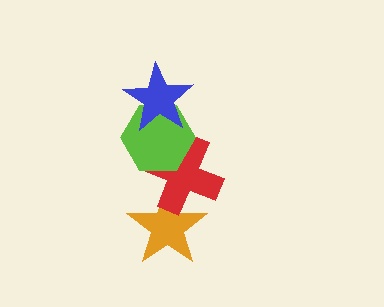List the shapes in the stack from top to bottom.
From top to bottom: the blue star, the lime hexagon, the red cross, the orange star.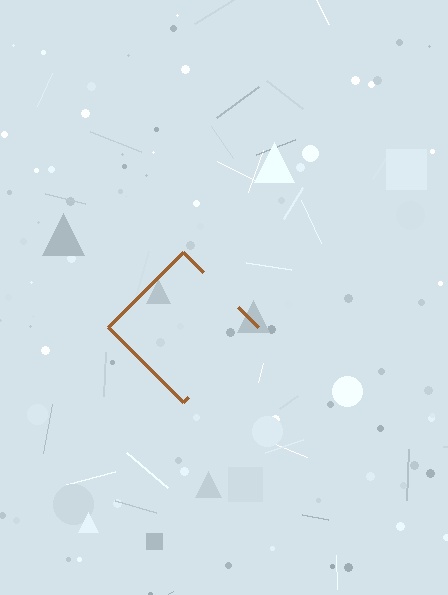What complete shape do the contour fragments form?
The contour fragments form a diamond.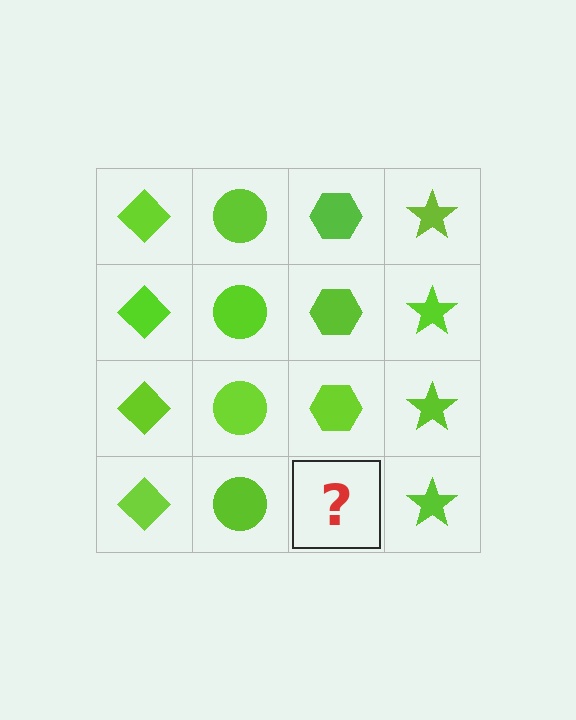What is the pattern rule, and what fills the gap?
The rule is that each column has a consistent shape. The gap should be filled with a lime hexagon.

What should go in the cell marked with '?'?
The missing cell should contain a lime hexagon.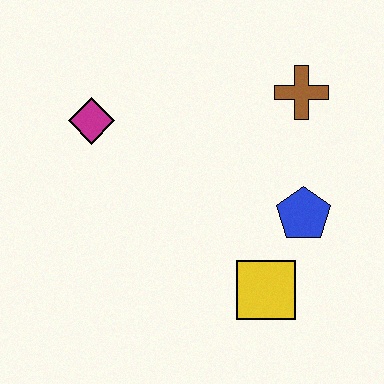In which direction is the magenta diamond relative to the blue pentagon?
The magenta diamond is to the left of the blue pentagon.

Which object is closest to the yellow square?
The blue pentagon is closest to the yellow square.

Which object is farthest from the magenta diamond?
The yellow square is farthest from the magenta diamond.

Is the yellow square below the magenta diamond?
Yes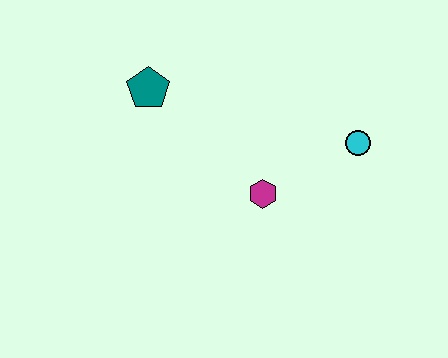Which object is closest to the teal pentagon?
The magenta hexagon is closest to the teal pentagon.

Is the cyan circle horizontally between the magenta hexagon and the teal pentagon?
No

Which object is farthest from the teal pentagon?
The cyan circle is farthest from the teal pentagon.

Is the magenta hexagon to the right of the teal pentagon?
Yes